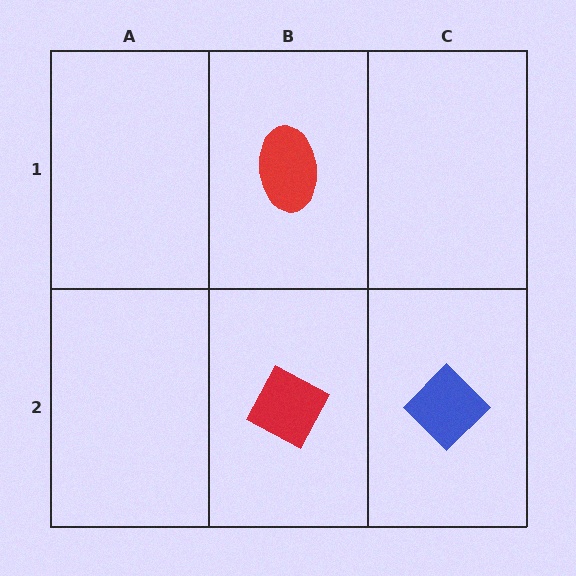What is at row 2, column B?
A red diamond.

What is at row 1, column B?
A red ellipse.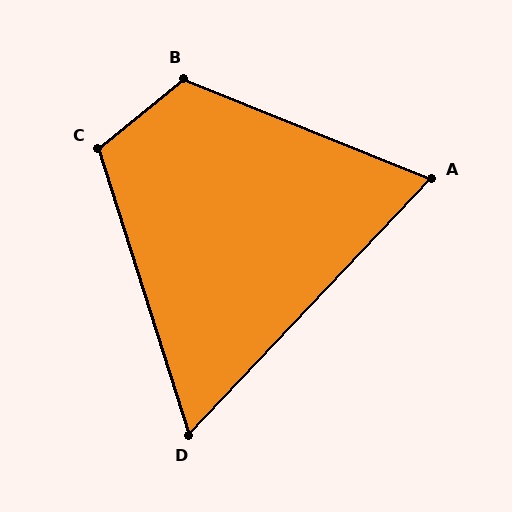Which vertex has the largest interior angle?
B, at approximately 119 degrees.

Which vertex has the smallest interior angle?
D, at approximately 61 degrees.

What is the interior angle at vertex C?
Approximately 111 degrees (obtuse).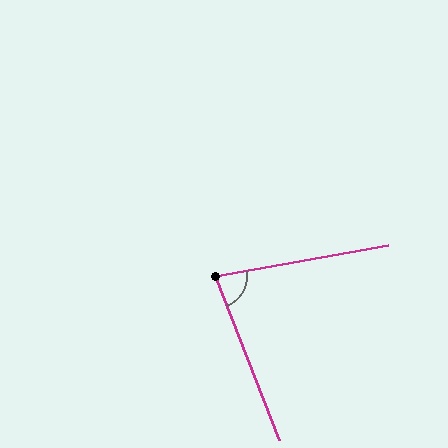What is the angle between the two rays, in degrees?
Approximately 79 degrees.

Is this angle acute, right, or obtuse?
It is acute.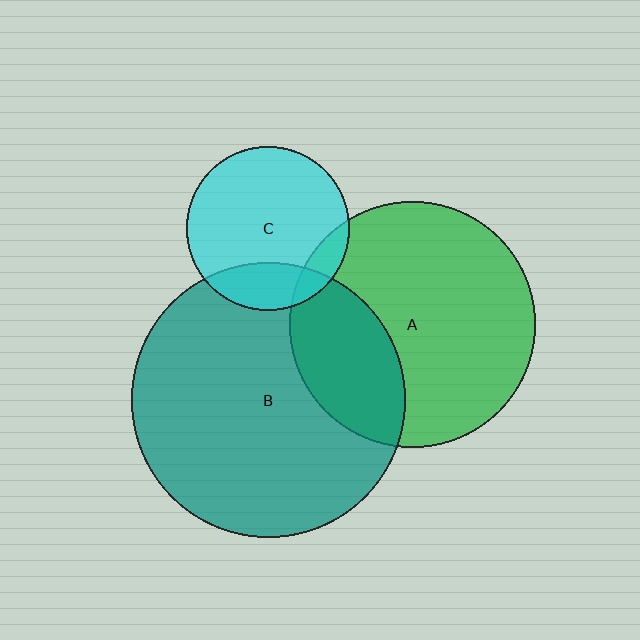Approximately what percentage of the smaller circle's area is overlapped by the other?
Approximately 20%.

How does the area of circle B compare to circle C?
Approximately 2.8 times.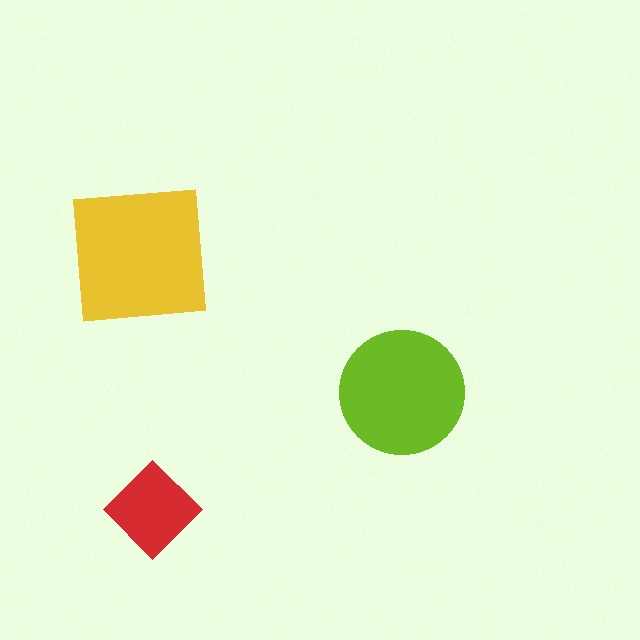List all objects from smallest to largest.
The red diamond, the lime circle, the yellow square.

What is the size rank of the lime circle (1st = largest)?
2nd.